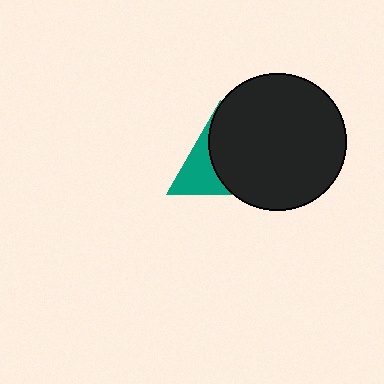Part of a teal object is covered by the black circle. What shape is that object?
It is a triangle.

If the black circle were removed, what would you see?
You would see the complete teal triangle.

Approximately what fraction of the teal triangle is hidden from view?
Roughly 61% of the teal triangle is hidden behind the black circle.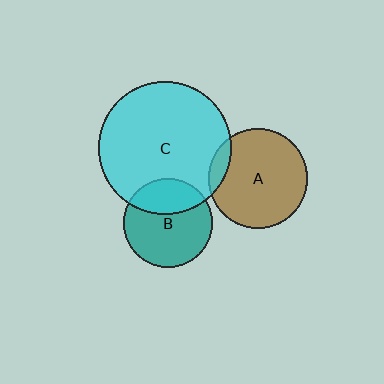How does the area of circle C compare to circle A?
Approximately 1.8 times.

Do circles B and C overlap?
Yes.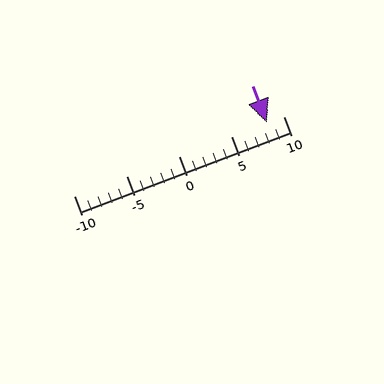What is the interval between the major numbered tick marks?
The major tick marks are spaced 5 units apart.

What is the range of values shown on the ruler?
The ruler shows values from -10 to 10.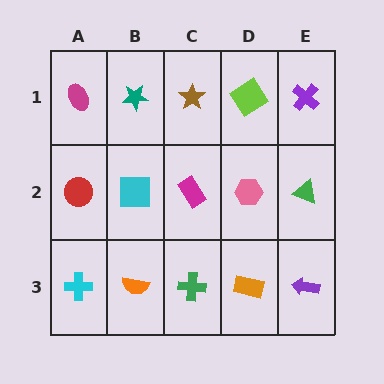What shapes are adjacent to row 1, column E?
A green triangle (row 2, column E), a lime diamond (row 1, column D).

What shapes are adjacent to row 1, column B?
A cyan square (row 2, column B), a magenta ellipse (row 1, column A), a brown star (row 1, column C).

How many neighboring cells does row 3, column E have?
2.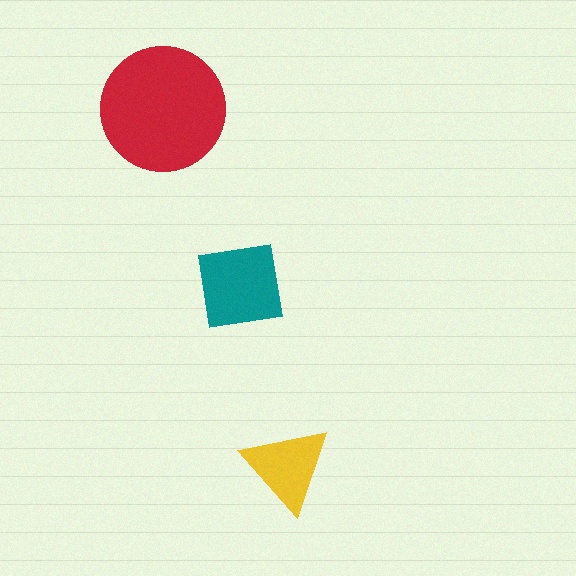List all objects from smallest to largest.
The yellow triangle, the teal square, the red circle.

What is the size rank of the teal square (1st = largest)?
2nd.